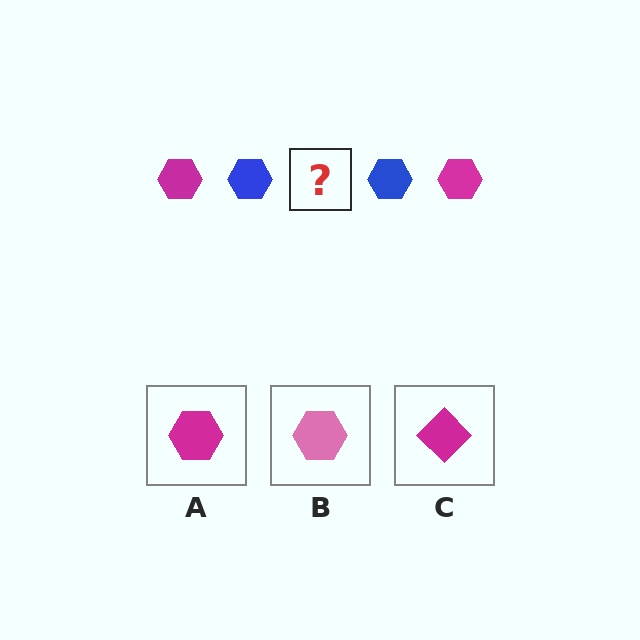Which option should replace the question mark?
Option A.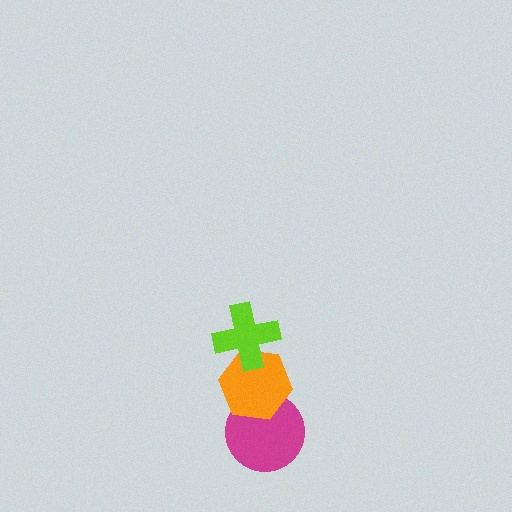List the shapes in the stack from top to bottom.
From top to bottom: the lime cross, the orange hexagon, the magenta circle.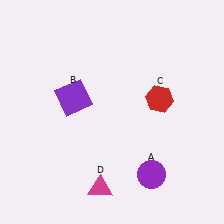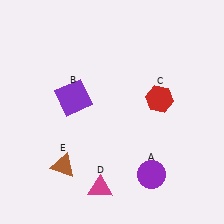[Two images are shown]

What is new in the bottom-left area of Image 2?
A brown triangle (E) was added in the bottom-left area of Image 2.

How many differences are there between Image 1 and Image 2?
There is 1 difference between the two images.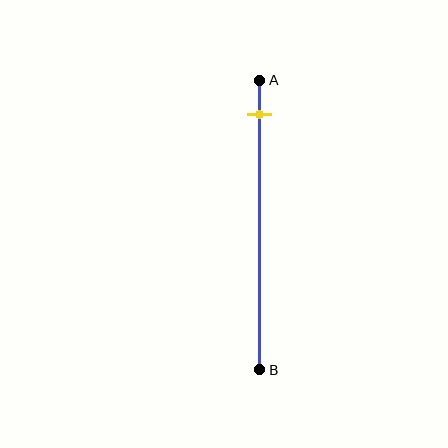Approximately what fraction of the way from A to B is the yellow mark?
The yellow mark is approximately 10% of the way from A to B.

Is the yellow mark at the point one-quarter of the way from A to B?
No, the mark is at about 10% from A, not at the 25% one-quarter point.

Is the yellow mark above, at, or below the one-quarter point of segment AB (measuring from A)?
The yellow mark is above the one-quarter point of segment AB.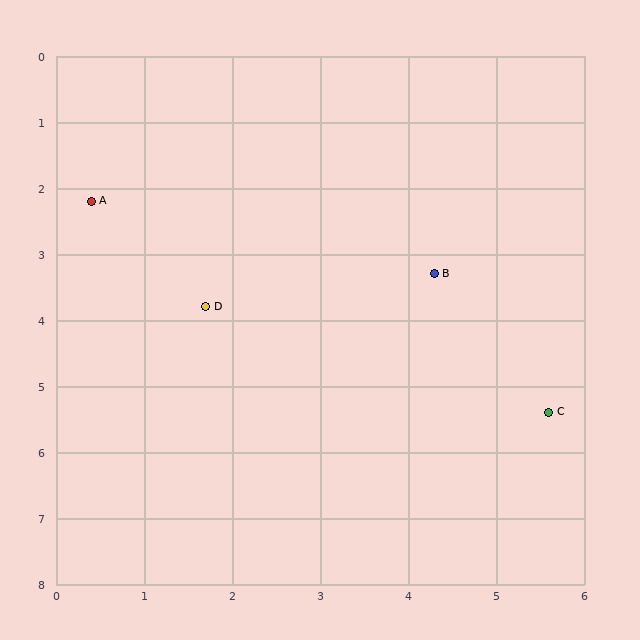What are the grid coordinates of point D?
Point D is at approximately (1.7, 3.8).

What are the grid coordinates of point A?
Point A is at approximately (0.4, 2.2).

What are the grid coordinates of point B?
Point B is at approximately (4.3, 3.3).